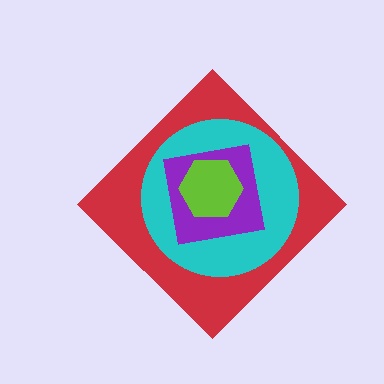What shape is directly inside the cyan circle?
The purple square.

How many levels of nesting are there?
4.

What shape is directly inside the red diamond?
The cyan circle.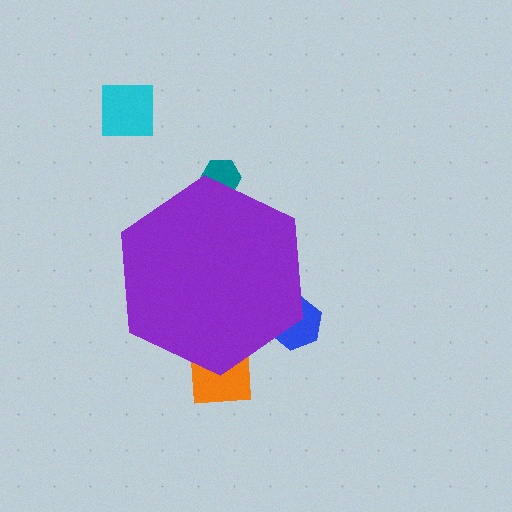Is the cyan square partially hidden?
No, the cyan square is fully visible.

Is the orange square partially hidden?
Yes, the orange square is partially hidden behind the purple hexagon.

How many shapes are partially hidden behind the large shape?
3 shapes are partially hidden.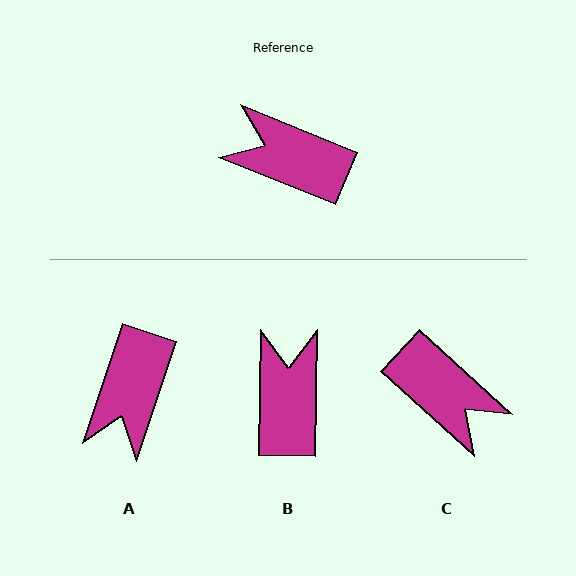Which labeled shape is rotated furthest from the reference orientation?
C, about 160 degrees away.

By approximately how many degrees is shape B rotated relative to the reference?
Approximately 69 degrees clockwise.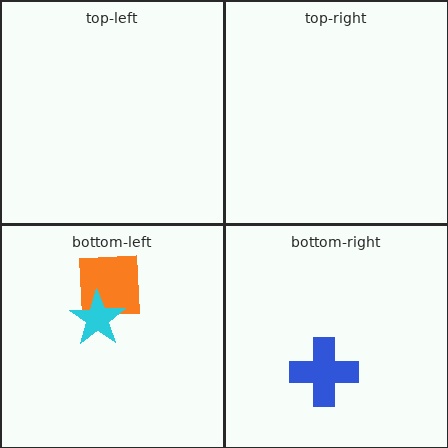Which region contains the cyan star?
The bottom-left region.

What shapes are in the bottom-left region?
The orange square, the cyan star.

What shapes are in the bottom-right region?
The blue cross.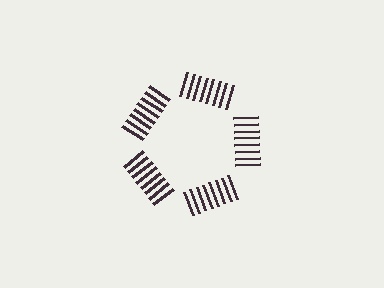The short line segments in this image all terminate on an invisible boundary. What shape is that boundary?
An illusory pentagon — the line segments terminate on its edges but no continuous stroke is drawn.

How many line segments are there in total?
40 — 8 along each of the 5 edges.